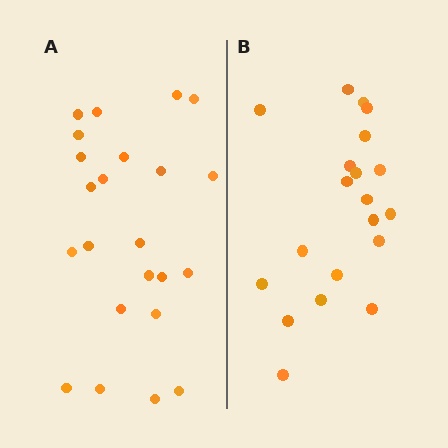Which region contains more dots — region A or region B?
Region A (the left region) has more dots.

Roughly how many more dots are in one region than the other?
Region A has just a few more — roughly 2 or 3 more dots than region B.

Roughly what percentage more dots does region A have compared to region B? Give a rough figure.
About 15% more.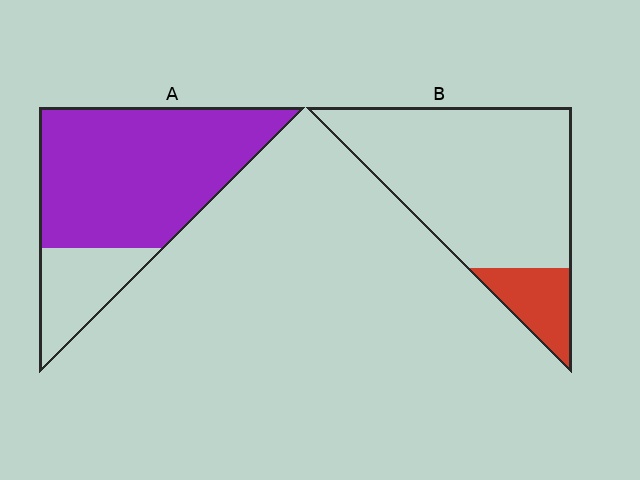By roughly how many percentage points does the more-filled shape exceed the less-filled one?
By roughly 60 percentage points (A over B).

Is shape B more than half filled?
No.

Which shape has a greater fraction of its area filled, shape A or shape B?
Shape A.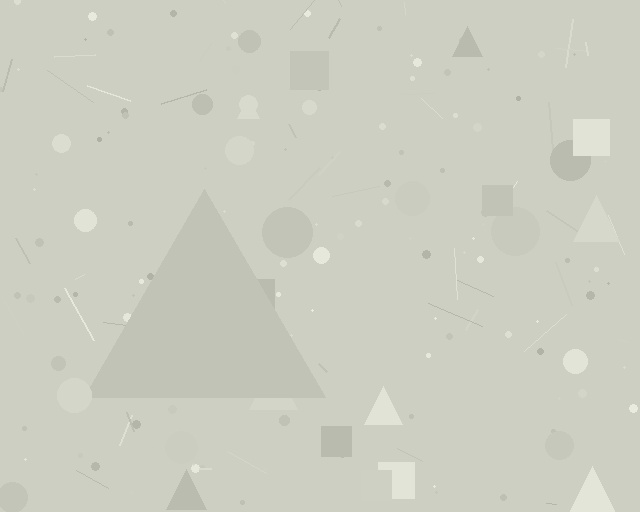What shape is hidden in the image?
A triangle is hidden in the image.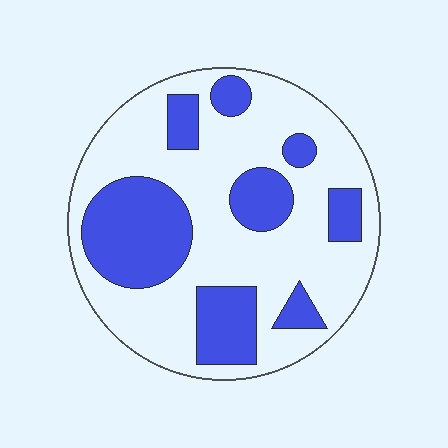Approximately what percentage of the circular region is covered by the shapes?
Approximately 35%.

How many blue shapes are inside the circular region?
8.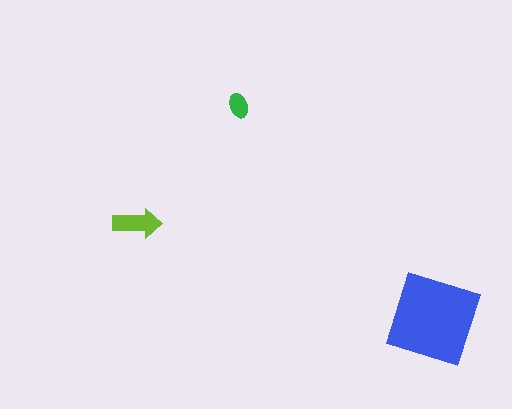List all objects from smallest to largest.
The green ellipse, the lime arrow, the blue square.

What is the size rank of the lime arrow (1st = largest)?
2nd.